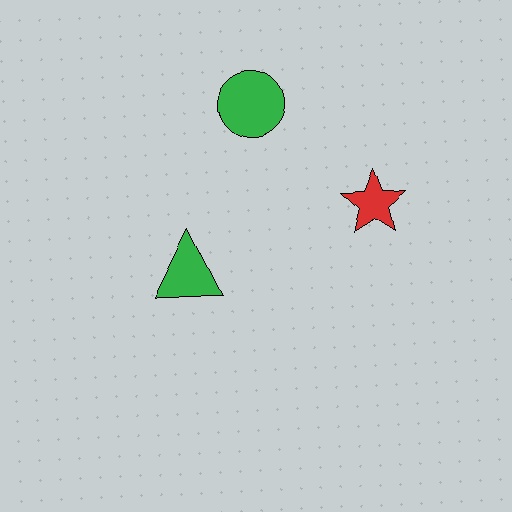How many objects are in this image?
There are 3 objects.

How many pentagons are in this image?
There are no pentagons.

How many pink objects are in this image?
There are no pink objects.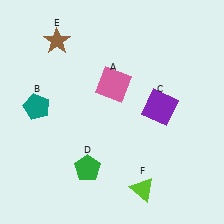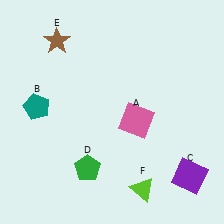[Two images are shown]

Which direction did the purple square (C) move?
The purple square (C) moved down.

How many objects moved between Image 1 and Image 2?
2 objects moved between the two images.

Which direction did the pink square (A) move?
The pink square (A) moved down.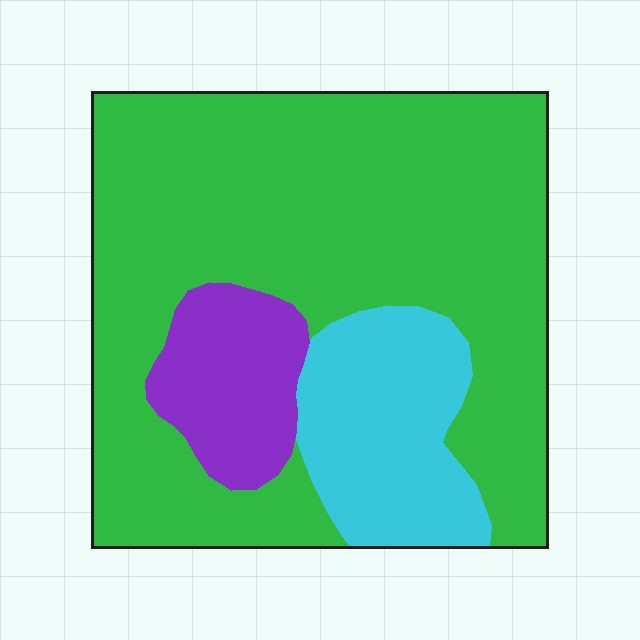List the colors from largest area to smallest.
From largest to smallest: green, cyan, purple.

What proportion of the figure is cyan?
Cyan covers 18% of the figure.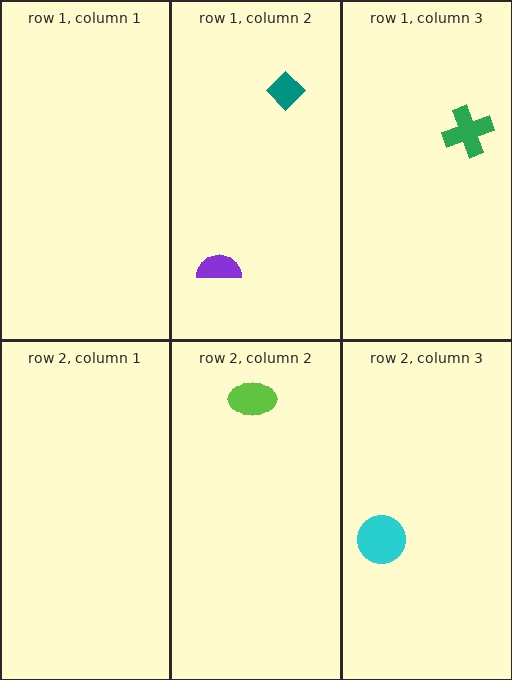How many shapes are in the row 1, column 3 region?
1.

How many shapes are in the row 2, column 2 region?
1.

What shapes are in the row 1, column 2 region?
The purple semicircle, the teal diamond.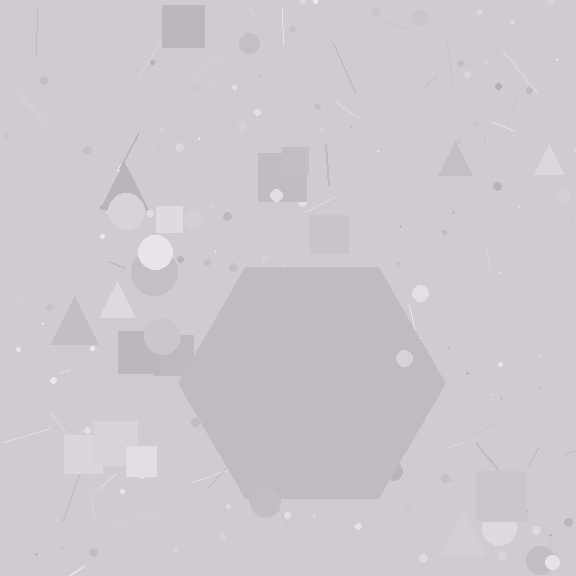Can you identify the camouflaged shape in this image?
The camouflaged shape is a hexagon.